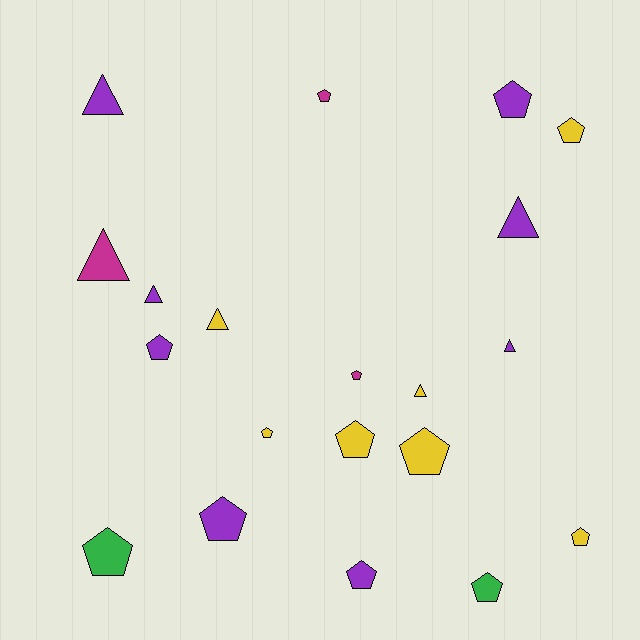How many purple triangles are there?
There are 4 purple triangles.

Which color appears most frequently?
Purple, with 8 objects.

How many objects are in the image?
There are 20 objects.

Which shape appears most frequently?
Pentagon, with 13 objects.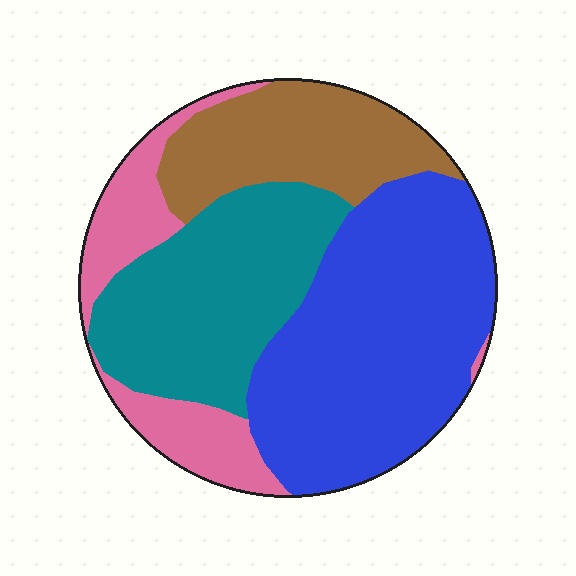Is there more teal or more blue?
Blue.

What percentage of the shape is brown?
Brown covers 19% of the shape.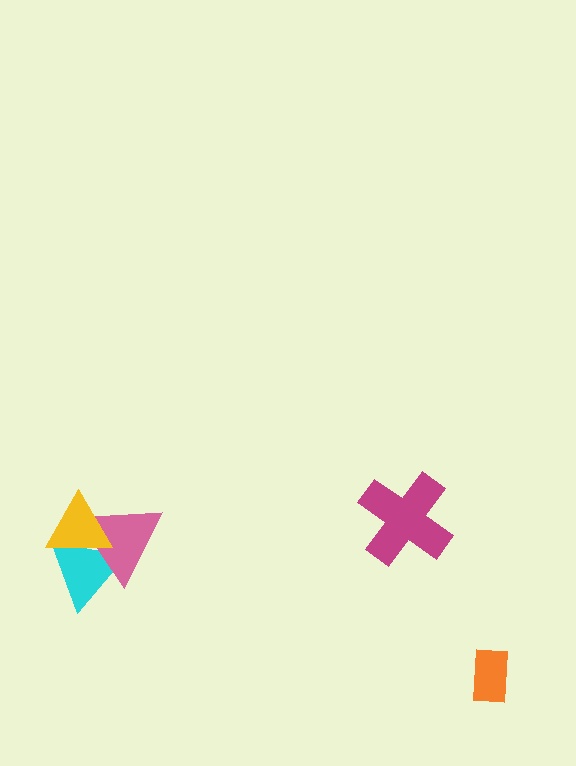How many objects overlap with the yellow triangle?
2 objects overlap with the yellow triangle.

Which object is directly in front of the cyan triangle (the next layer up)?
The pink triangle is directly in front of the cyan triangle.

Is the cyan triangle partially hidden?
Yes, it is partially covered by another shape.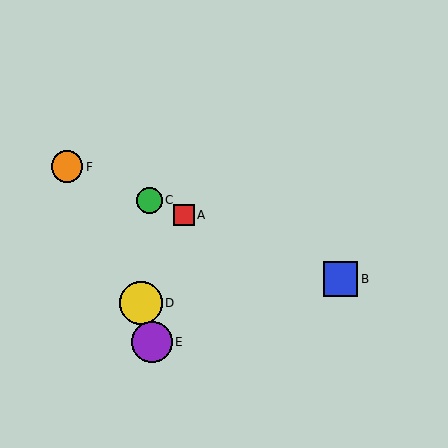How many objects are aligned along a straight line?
4 objects (A, B, C, F) are aligned along a straight line.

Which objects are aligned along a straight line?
Objects A, B, C, F are aligned along a straight line.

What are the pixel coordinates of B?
Object B is at (340, 279).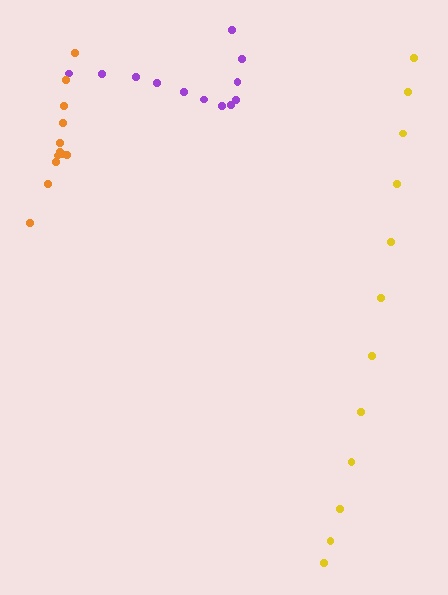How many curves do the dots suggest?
There are 3 distinct paths.